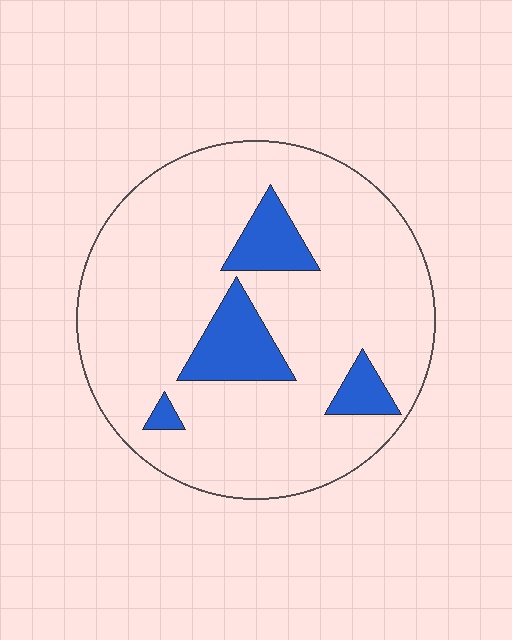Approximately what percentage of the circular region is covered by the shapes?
Approximately 15%.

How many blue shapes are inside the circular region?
4.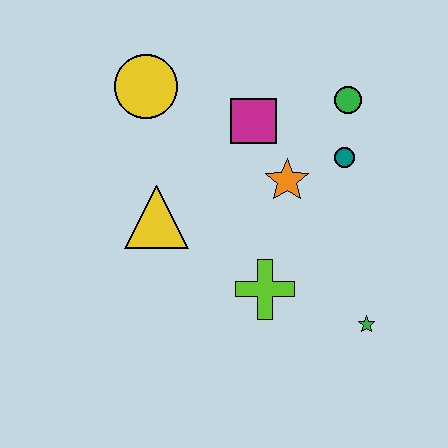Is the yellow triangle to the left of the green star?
Yes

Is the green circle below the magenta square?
No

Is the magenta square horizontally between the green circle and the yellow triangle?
Yes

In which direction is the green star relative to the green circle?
The green star is below the green circle.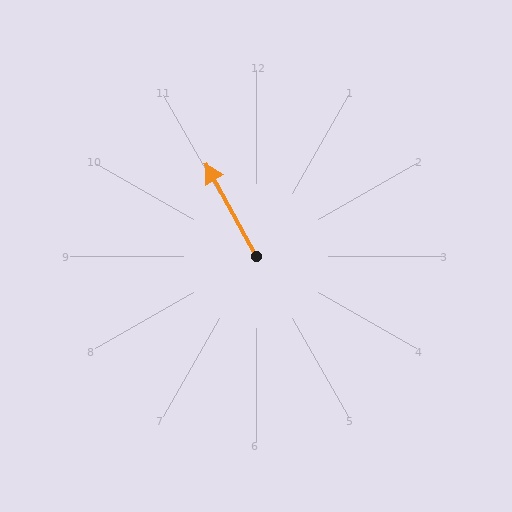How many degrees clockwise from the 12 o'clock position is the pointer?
Approximately 331 degrees.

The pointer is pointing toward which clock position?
Roughly 11 o'clock.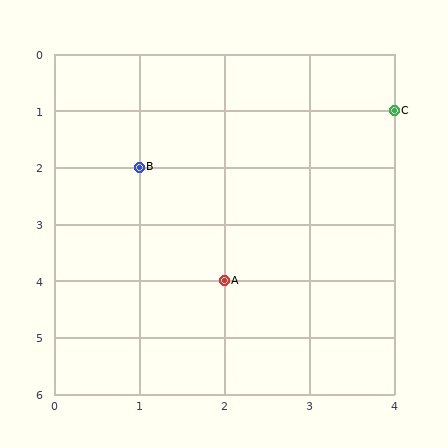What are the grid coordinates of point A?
Point A is at grid coordinates (2, 4).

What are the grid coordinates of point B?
Point B is at grid coordinates (1, 2).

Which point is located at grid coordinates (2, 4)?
Point A is at (2, 4).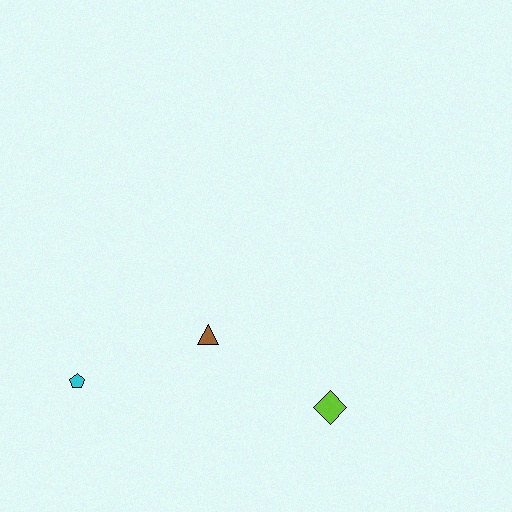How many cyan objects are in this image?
There is 1 cyan object.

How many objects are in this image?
There are 3 objects.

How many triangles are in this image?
There is 1 triangle.